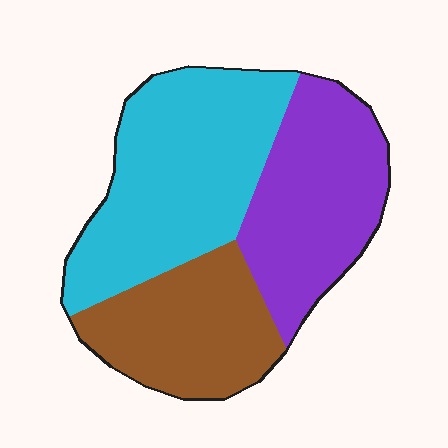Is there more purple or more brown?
Purple.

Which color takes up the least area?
Brown, at roughly 25%.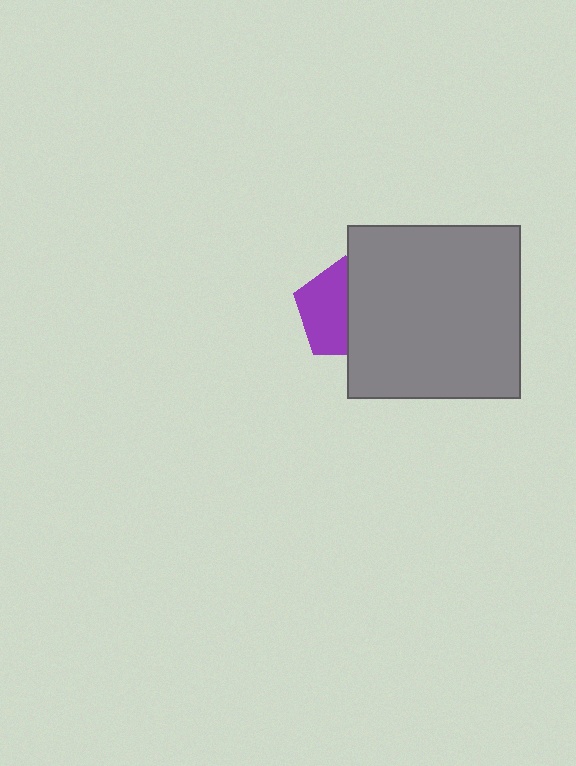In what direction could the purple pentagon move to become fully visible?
The purple pentagon could move left. That would shift it out from behind the gray square entirely.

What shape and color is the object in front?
The object in front is a gray square.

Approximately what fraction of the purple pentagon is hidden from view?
Roughly 47% of the purple pentagon is hidden behind the gray square.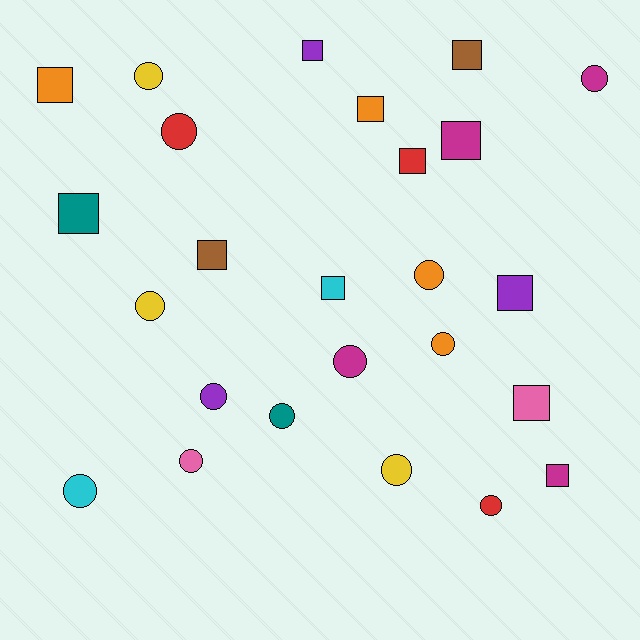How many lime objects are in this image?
There are no lime objects.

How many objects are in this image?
There are 25 objects.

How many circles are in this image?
There are 13 circles.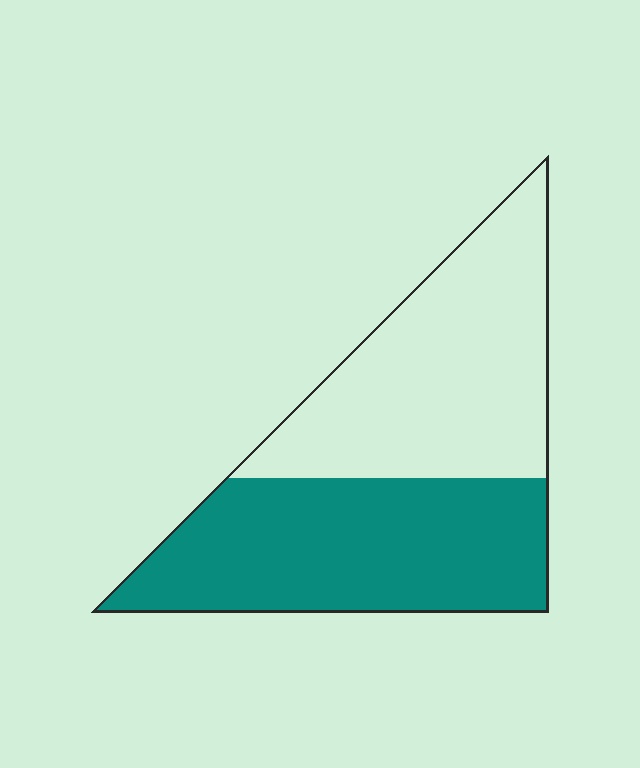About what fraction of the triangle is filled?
About one half (1/2).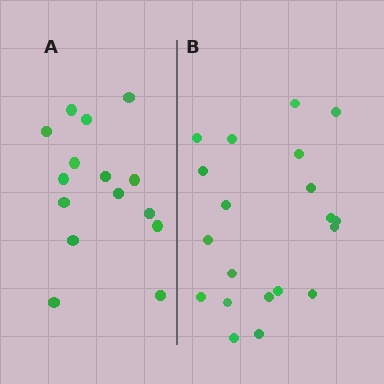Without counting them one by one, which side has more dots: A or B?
Region B (the right region) has more dots.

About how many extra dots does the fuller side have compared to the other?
Region B has about 5 more dots than region A.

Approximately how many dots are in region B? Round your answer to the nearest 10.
About 20 dots.